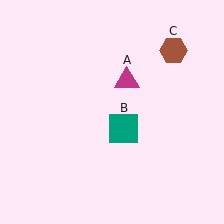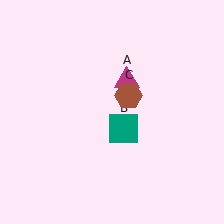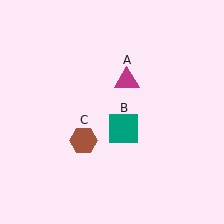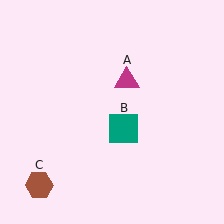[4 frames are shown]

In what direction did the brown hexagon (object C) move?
The brown hexagon (object C) moved down and to the left.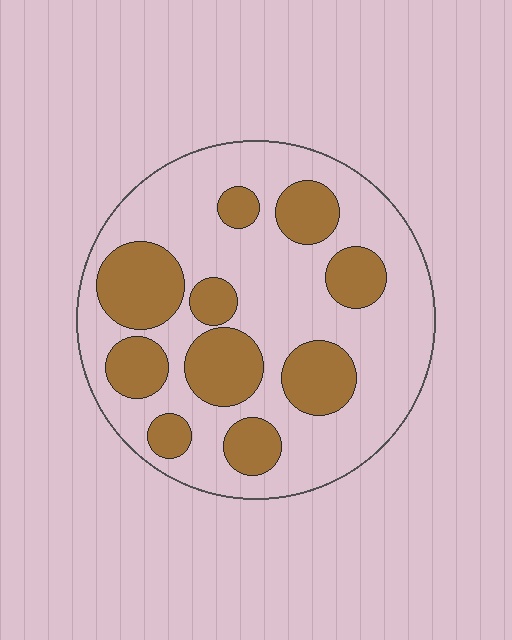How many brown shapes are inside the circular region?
10.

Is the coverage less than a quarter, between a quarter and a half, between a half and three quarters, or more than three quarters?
Between a quarter and a half.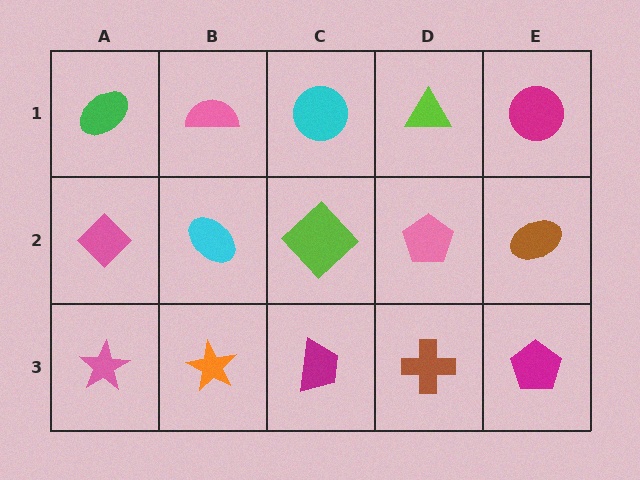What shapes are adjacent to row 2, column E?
A magenta circle (row 1, column E), a magenta pentagon (row 3, column E), a pink pentagon (row 2, column D).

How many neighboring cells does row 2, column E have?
3.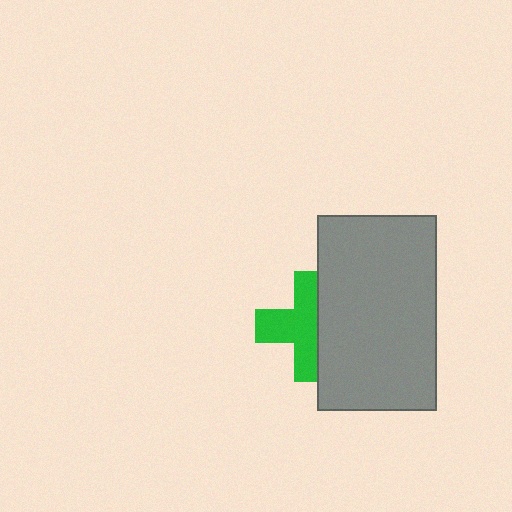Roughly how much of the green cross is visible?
About half of it is visible (roughly 62%).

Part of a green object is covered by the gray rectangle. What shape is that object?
It is a cross.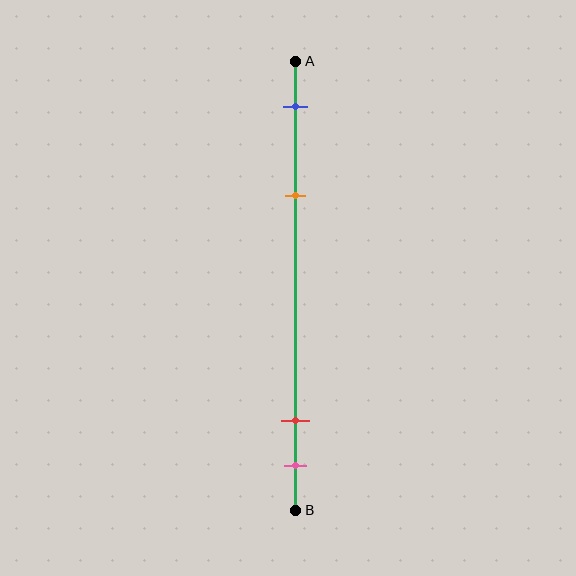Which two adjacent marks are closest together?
The red and pink marks are the closest adjacent pair.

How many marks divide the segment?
There are 4 marks dividing the segment.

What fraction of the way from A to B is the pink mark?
The pink mark is approximately 90% (0.9) of the way from A to B.